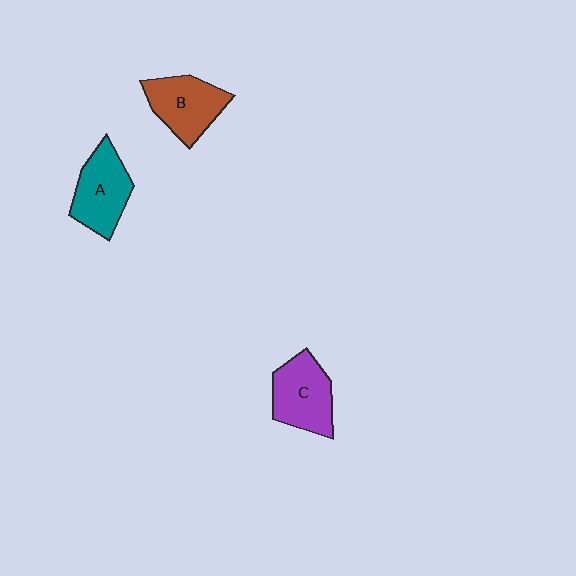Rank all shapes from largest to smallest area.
From largest to smallest: C (purple), A (teal), B (brown).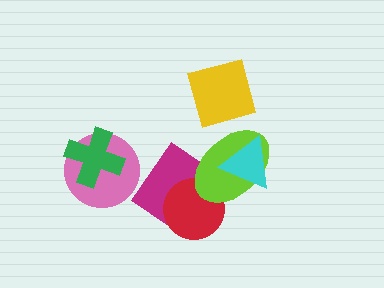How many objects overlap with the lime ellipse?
4 objects overlap with the lime ellipse.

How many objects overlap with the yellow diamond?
1 object overlaps with the yellow diamond.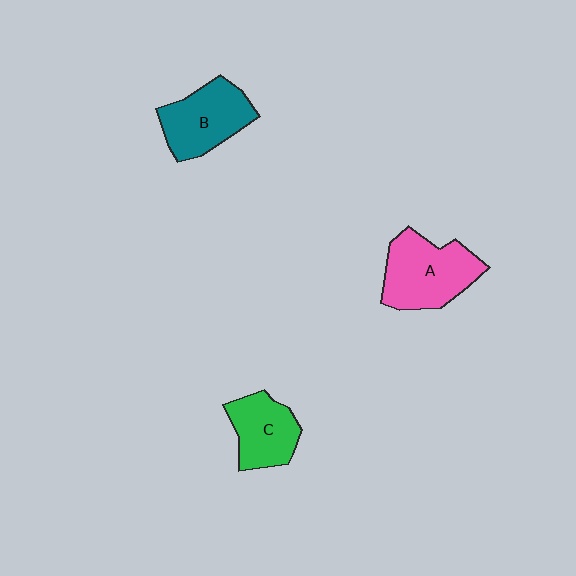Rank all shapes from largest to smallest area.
From largest to smallest: A (pink), B (teal), C (green).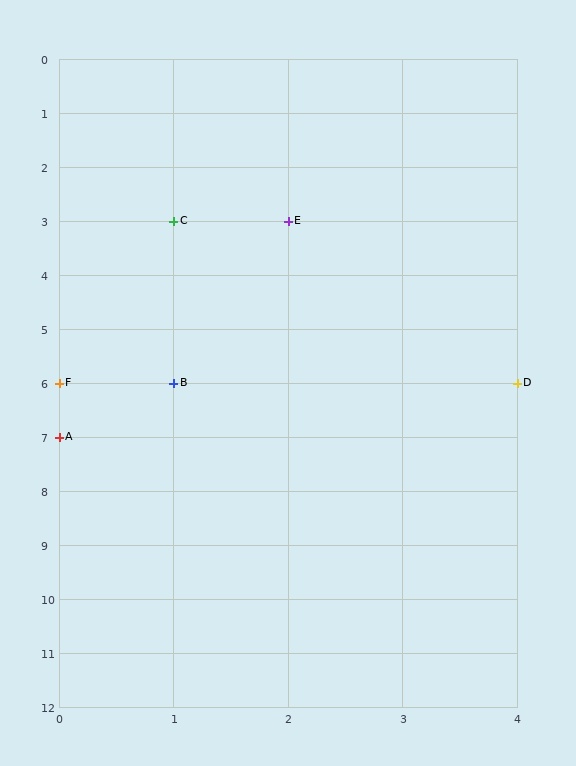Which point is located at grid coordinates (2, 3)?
Point E is at (2, 3).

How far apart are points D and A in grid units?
Points D and A are 4 columns and 1 row apart (about 4.1 grid units diagonally).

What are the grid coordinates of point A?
Point A is at grid coordinates (0, 7).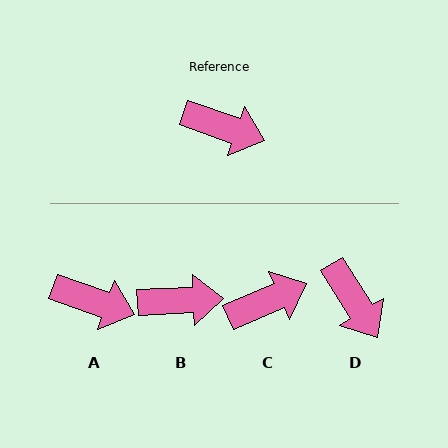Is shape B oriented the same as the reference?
No, it is off by about 22 degrees.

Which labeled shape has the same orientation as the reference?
A.